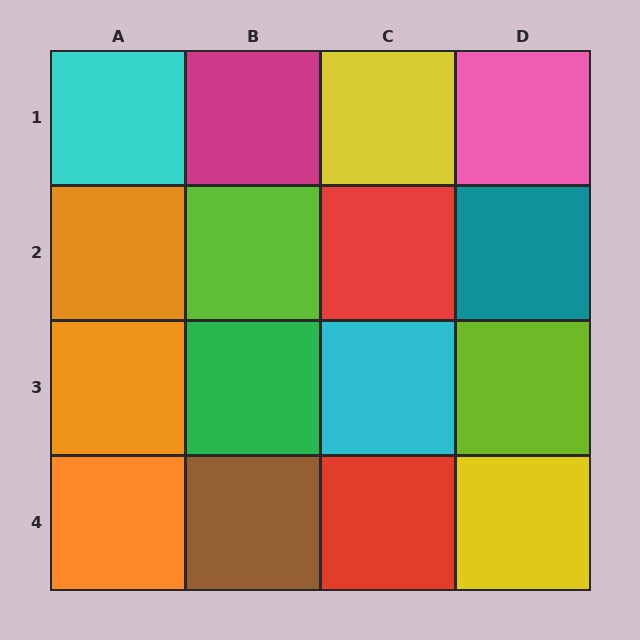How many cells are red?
2 cells are red.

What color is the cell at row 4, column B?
Brown.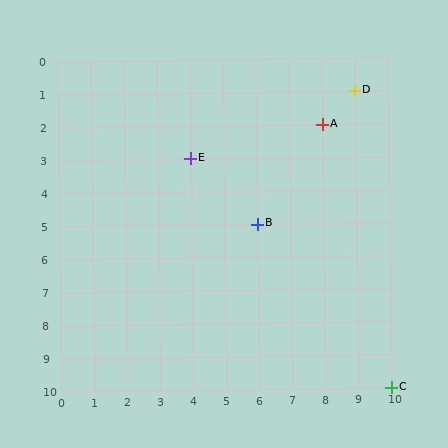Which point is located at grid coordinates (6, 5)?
Point B is at (6, 5).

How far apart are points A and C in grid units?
Points A and C are 2 columns and 8 rows apart (about 8.2 grid units diagonally).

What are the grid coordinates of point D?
Point D is at grid coordinates (9, 1).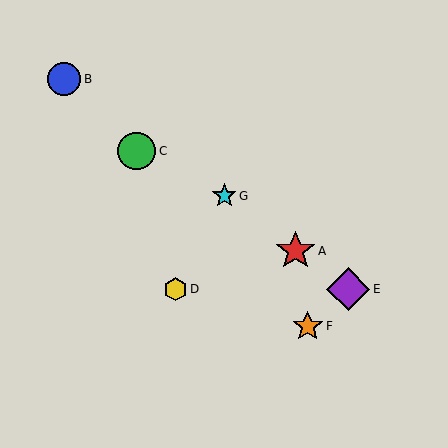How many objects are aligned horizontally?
2 objects (D, E) are aligned horizontally.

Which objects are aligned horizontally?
Objects D, E are aligned horizontally.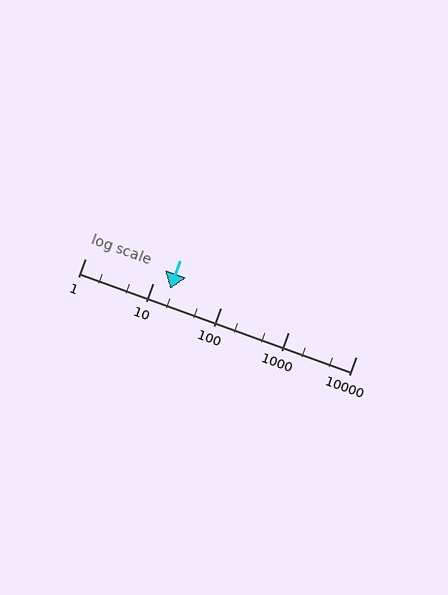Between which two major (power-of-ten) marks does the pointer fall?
The pointer is between 10 and 100.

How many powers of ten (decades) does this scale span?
The scale spans 4 decades, from 1 to 10000.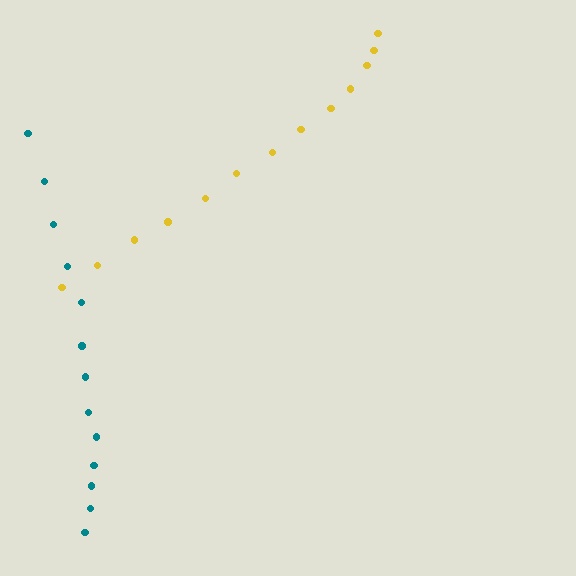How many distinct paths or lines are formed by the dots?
There are 2 distinct paths.